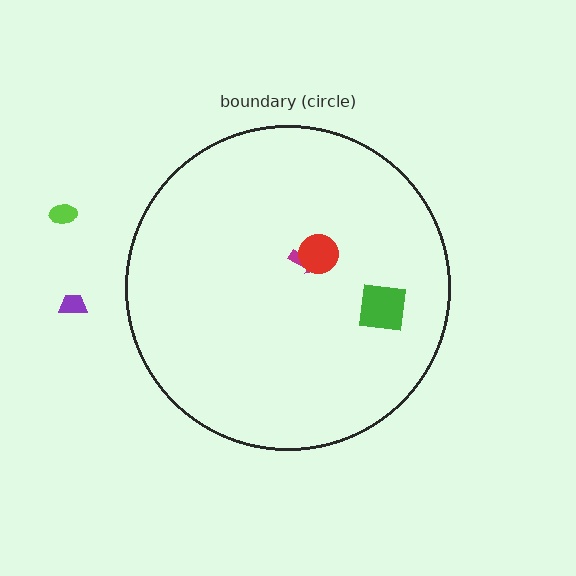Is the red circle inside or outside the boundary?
Inside.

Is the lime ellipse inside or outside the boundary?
Outside.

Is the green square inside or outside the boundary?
Inside.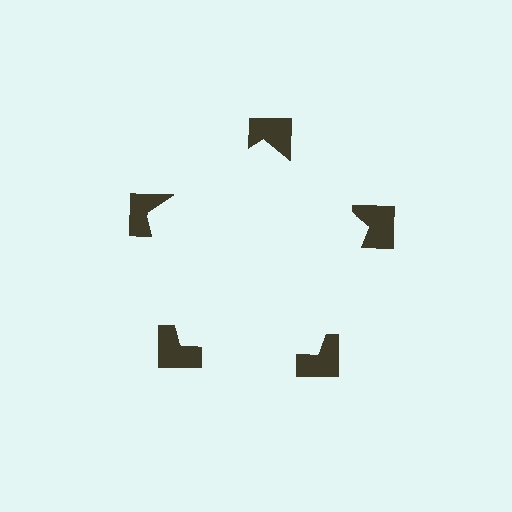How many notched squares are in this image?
There are 5 — one at each vertex of the illusory pentagon.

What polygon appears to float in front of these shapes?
An illusory pentagon — its edges are inferred from the aligned wedge cuts in the notched squares, not physically drawn.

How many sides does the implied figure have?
5 sides.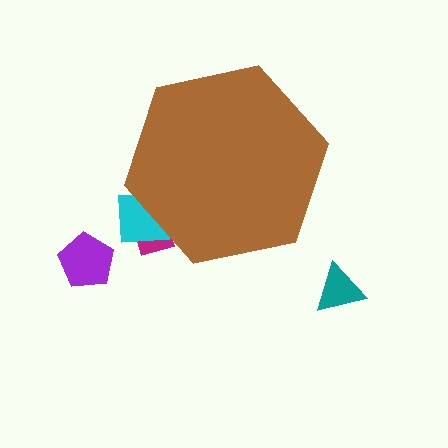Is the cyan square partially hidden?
Yes, the cyan square is partially hidden behind the brown hexagon.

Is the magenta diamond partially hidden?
Yes, the magenta diamond is partially hidden behind the brown hexagon.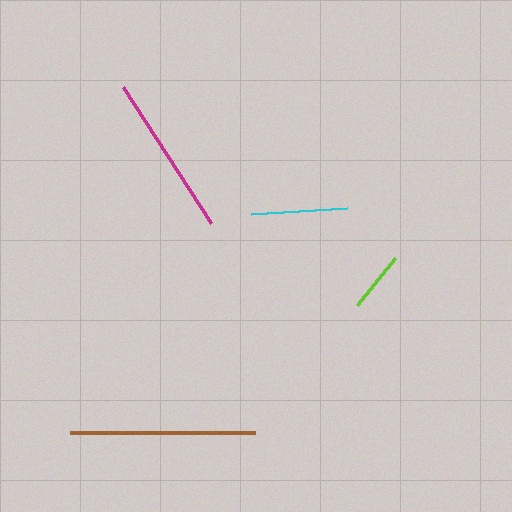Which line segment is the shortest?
The lime line is the shortest at approximately 60 pixels.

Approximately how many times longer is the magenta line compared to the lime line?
The magenta line is approximately 2.7 times the length of the lime line.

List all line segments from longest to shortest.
From longest to shortest: brown, magenta, cyan, lime.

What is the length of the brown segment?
The brown segment is approximately 186 pixels long.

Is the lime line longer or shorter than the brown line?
The brown line is longer than the lime line.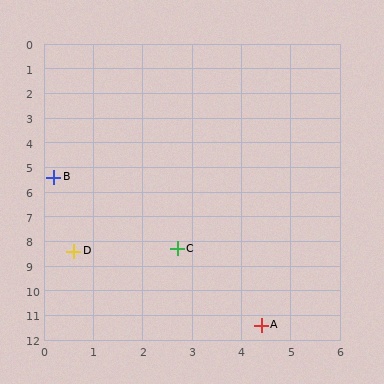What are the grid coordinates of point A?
Point A is at approximately (4.4, 11.4).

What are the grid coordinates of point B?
Point B is at approximately (0.2, 5.4).